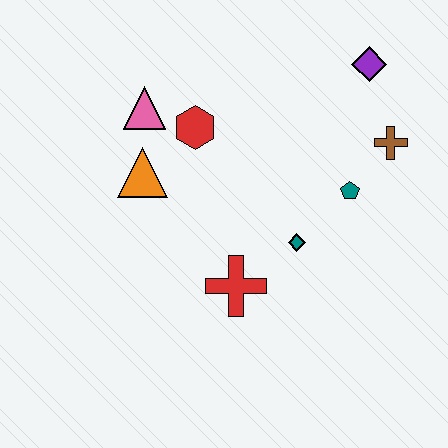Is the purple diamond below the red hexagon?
No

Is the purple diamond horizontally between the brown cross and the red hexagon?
Yes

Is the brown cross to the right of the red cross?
Yes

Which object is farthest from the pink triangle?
The brown cross is farthest from the pink triangle.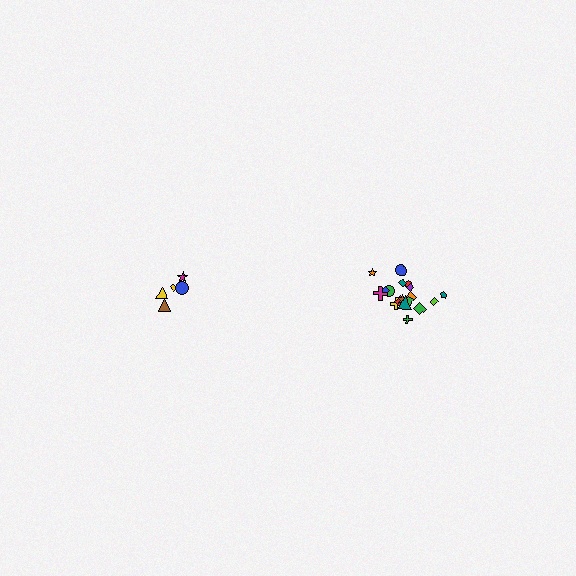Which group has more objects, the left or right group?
The right group.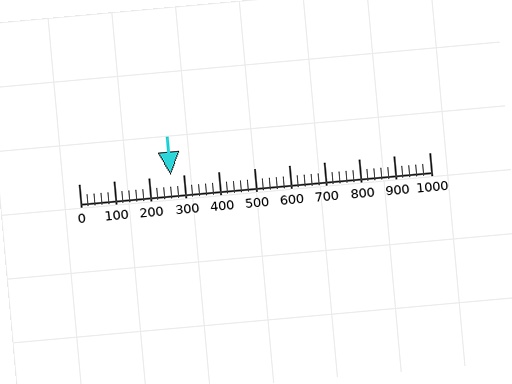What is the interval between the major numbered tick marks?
The major tick marks are spaced 100 units apart.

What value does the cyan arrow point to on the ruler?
The cyan arrow points to approximately 262.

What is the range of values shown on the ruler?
The ruler shows values from 0 to 1000.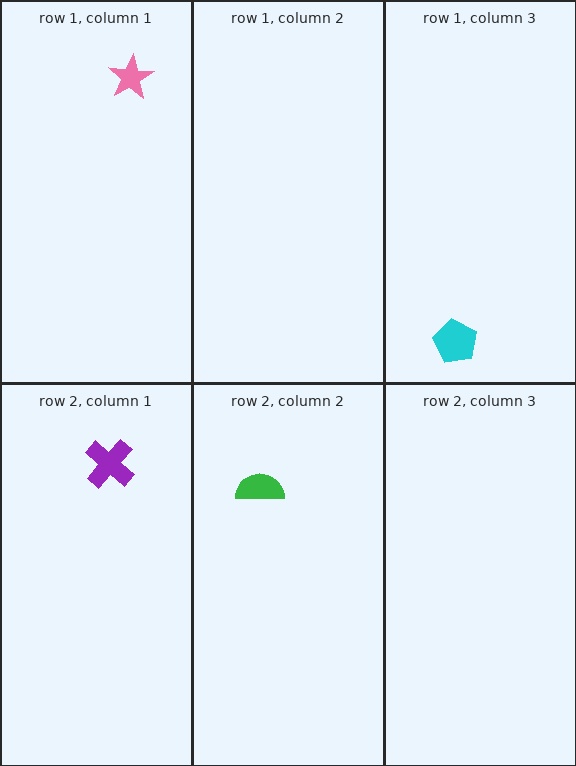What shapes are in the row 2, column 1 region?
The purple cross.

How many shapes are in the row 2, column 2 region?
1.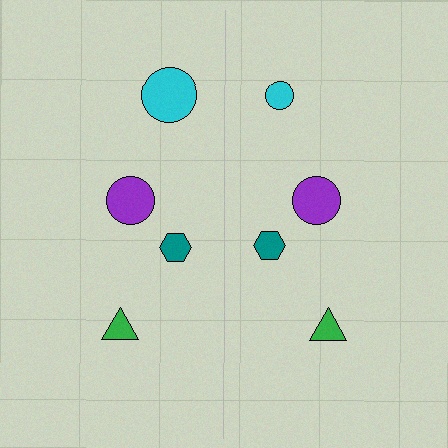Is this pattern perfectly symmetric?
No, the pattern is not perfectly symmetric. The cyan circle on the right side has a different size than its mirror counterpart.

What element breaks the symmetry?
The cyan circle on the right side has a different size than its mirror counterpart.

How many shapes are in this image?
There are 8 shapes in this image.